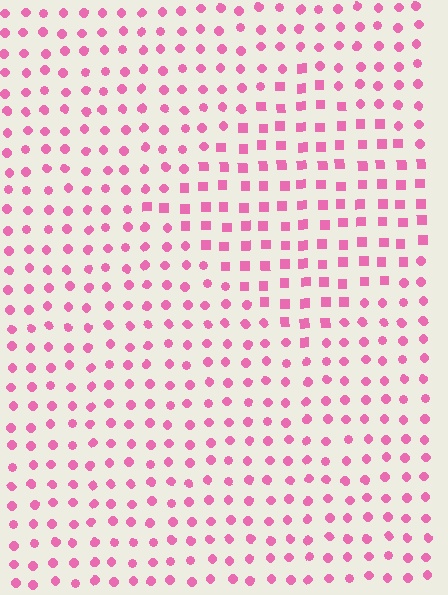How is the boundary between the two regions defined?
The boundary is defined by a change in element shape: squares inside vs. circles outside. All elements share the same color and spacing.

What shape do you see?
I see a diamond.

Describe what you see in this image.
The image is filled with small pink elements arranged in a uniform grid. A diamond-shaped region contains squares, while the surrounding area contains circles. The boundary is defined purely by the change in element shape.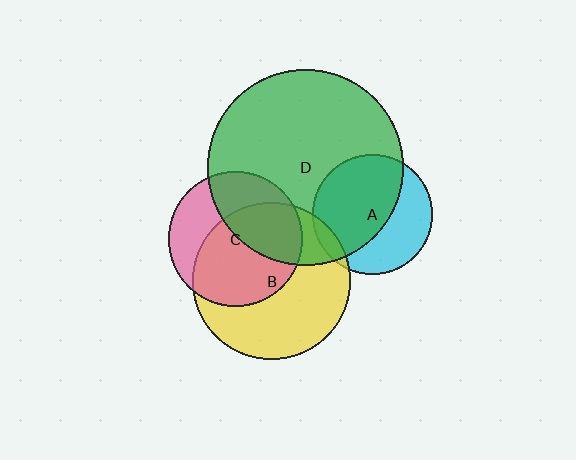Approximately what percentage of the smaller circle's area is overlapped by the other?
Approximately 60%.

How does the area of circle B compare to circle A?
Approximately 1.7 times.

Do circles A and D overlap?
Yes.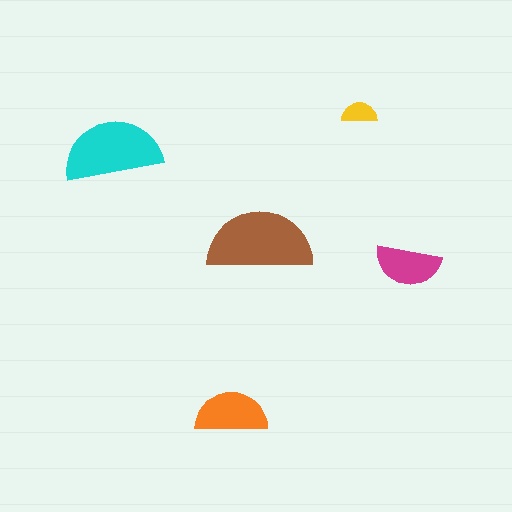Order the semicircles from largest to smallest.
the brown one, the cyan one, the orange one, the magenta one, the yellow one.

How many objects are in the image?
There are 5 objects in the image.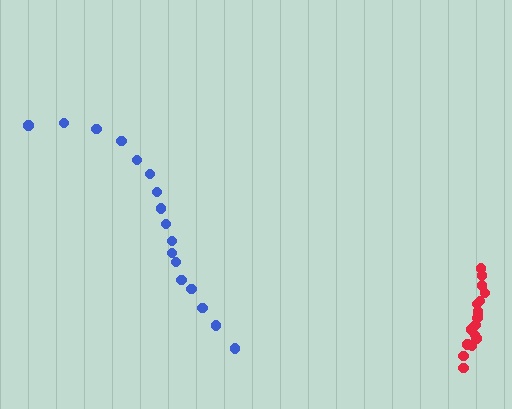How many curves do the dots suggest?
There are 2 distinct paths.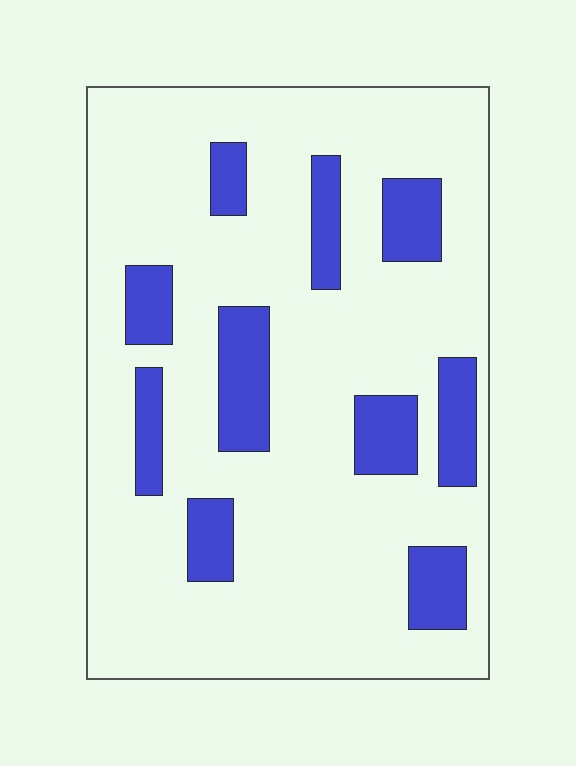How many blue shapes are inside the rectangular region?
10.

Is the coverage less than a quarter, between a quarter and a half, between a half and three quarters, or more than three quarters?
Less than a quarter.